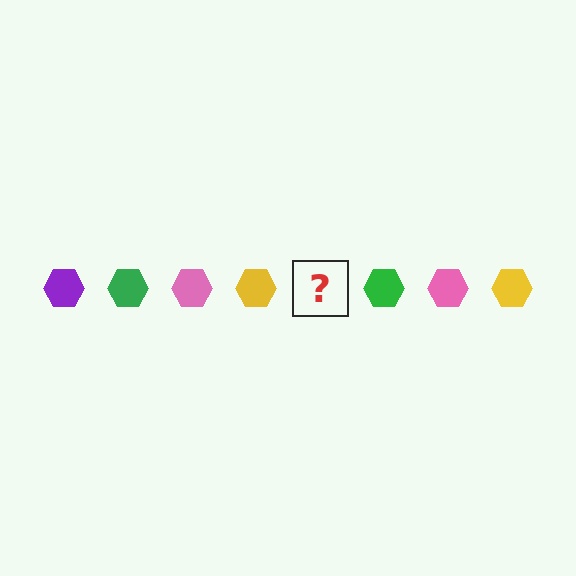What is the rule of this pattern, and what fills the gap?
The rule is that the pattern cycles through purple, green, pink, yellow hexagons. The gap should be filled with a purple hexagon.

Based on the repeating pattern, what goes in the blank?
The blank should be a purple hexagon.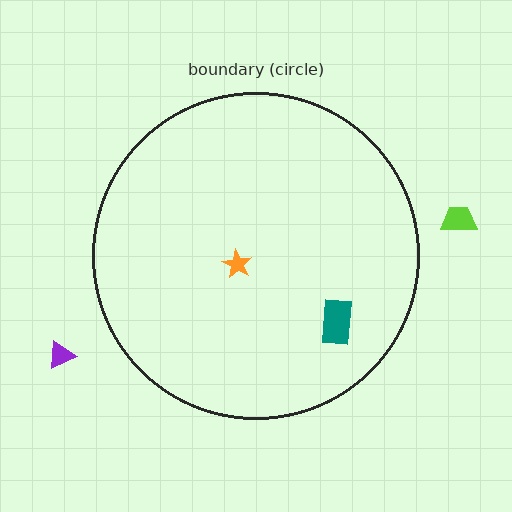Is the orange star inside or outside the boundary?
Inside.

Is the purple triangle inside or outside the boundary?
Outside.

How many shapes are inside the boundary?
2 inside, 2 outside.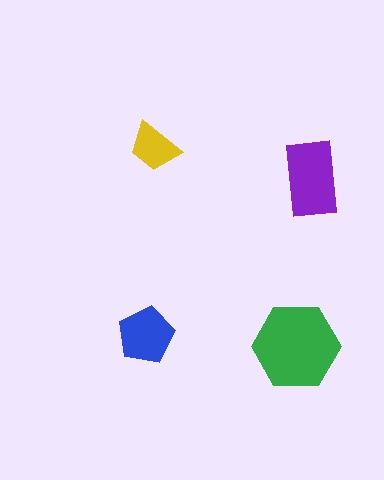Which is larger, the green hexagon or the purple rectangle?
The green hexagon.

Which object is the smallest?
The yellow trapezoid.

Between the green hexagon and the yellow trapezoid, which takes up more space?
The green hexagon.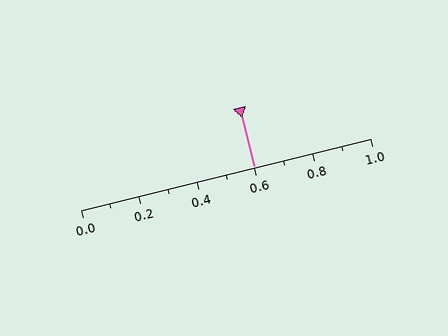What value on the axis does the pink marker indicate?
The marker indicates approximately 0.6.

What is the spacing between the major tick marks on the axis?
The major ticks are spaced 0.2 apart.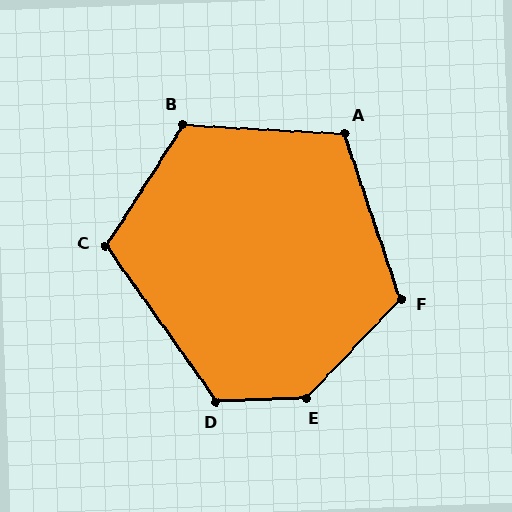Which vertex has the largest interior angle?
E, at approximately 136 degrees.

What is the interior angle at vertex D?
Approximately 123 degrees (obtuse).